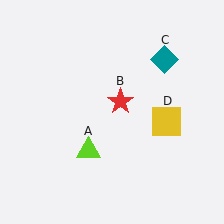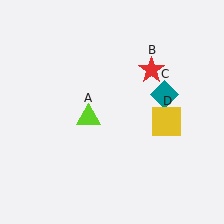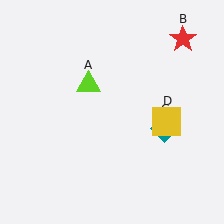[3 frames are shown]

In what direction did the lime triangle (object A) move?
The lime triangle (object A) moved up.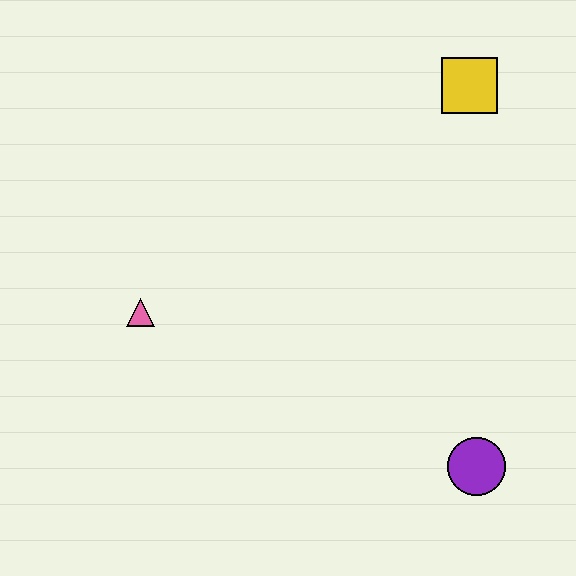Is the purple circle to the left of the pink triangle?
No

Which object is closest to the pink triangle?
The purple circle is closest to the pink triangle.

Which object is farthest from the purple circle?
The yellow square is farthest from the purple circle.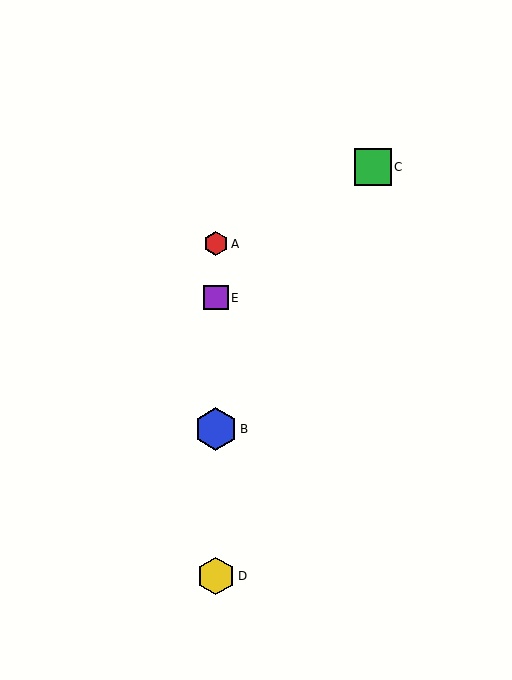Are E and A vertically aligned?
Yes, both are at x≈216.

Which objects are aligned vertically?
Objects A, B, D, E are aligned vertically.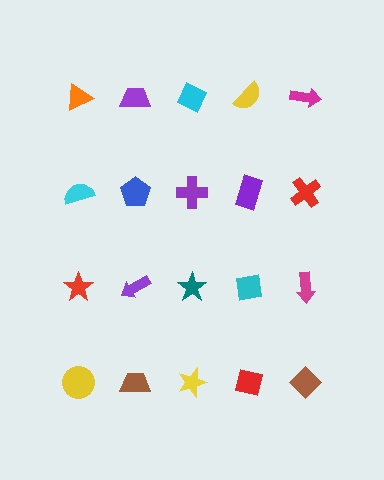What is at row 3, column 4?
A cyan square.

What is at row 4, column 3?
A yellow star.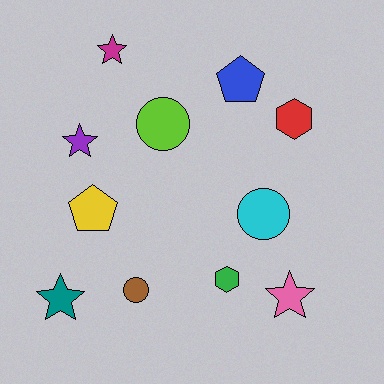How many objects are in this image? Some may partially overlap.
There are 11 objects.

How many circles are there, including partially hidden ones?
There are 3 circles.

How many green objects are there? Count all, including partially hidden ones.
There is 1 green object.